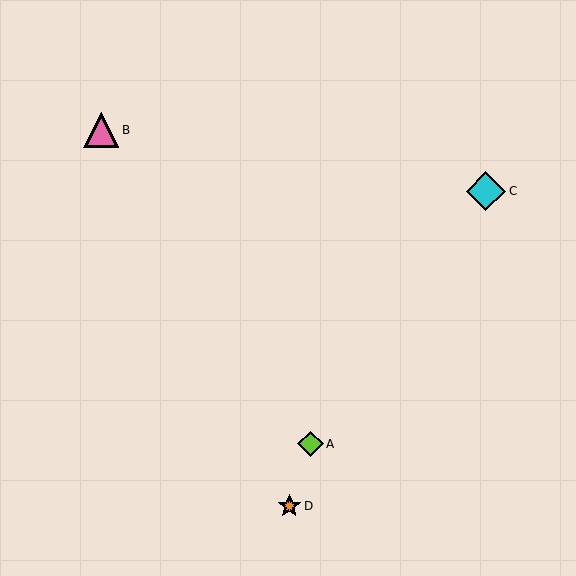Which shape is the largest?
The cyan diamond (labeled C) is the largest.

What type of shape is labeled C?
Shape C is a cyan diamond.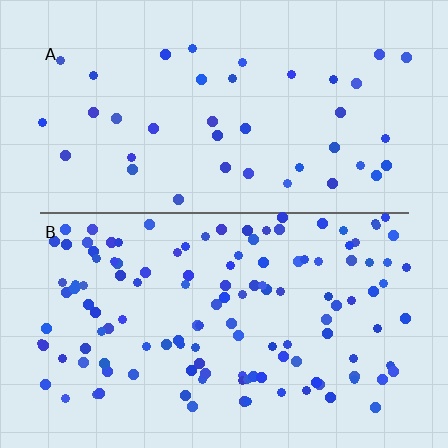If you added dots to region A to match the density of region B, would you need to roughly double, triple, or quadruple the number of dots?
Approximately triple.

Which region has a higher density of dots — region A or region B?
B (the bottom).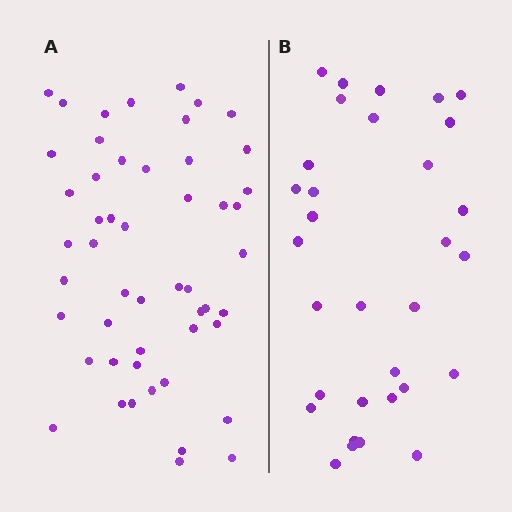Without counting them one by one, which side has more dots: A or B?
Region A (the left region) has more dots.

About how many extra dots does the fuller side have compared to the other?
Region A has approximately 20 more dots than region B.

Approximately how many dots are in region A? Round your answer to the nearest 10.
About 50 dots. (The exact count is 51, which rounds to 50.)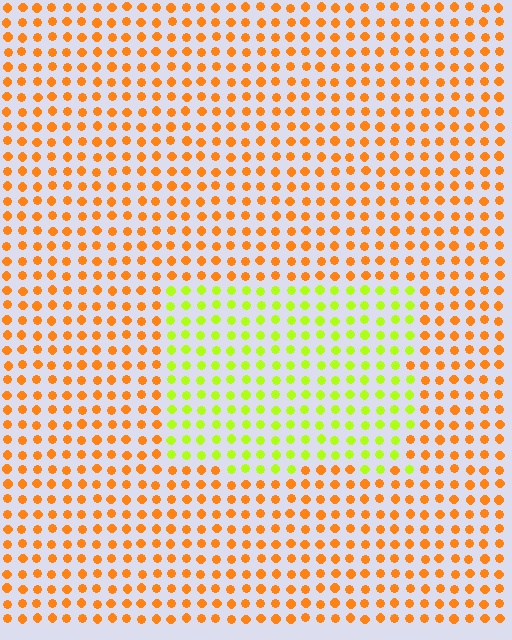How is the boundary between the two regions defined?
The boundary is defined purely by a slight shift in hue (about 53 degrees). Spacing, size, and orientation are identical on both sides.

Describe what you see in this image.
The image is filled with small orange elements in a uniform arrangement. A rectangle-shaped region is visible where the elements are tinted to a slightly different hue, forming a subtle color boundary.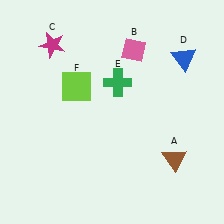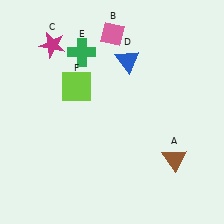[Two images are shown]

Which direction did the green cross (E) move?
The green cross (E) moved left.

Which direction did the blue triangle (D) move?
The blue triangle (D) moved left.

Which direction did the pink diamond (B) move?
The pink diamond (B) moved left.